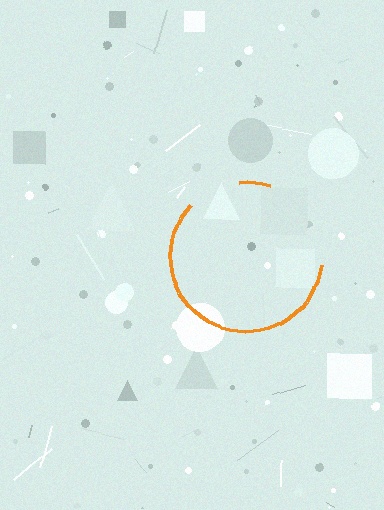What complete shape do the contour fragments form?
The contour fragments form a circle.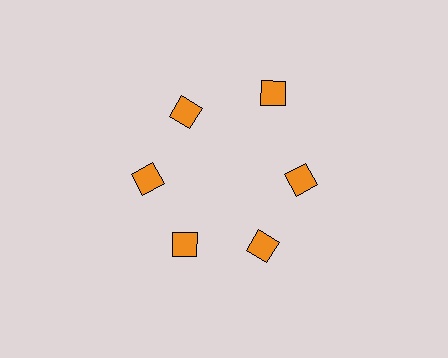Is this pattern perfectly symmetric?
No. The 6 orange diamonds are arranged in a ring, but one element near the 1 o'clock position is pushed outward from the center, breaking the 6-fold rotational symmetry.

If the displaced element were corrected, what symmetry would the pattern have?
It would have 6-fold rotational symmetry — the pattern would map onto itself every 60 degrees.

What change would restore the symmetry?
The symmetry would be restored by moving it inward, back onto the ring so that all 6 diamonds sit at equal angles and equal distance from the center.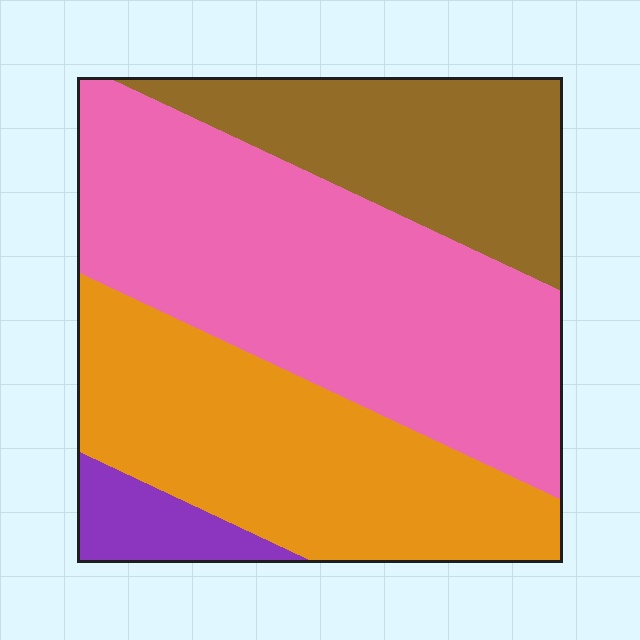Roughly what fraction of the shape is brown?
Brown takes up about one fifth (1/5) of the shape.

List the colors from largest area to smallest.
From largest to smallest: pink, orange, brown, purple.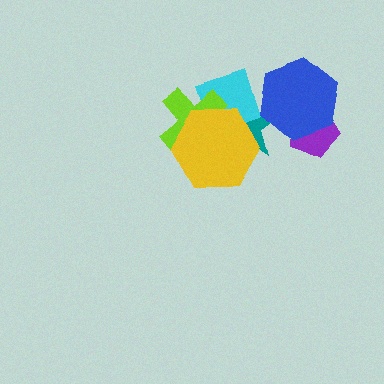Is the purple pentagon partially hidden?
Yes, it is partially covered by another shape.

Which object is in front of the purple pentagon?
The blue hexagon is in front of the purple pentagon.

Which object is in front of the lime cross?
The yellow hexagon is in front of the lime cross.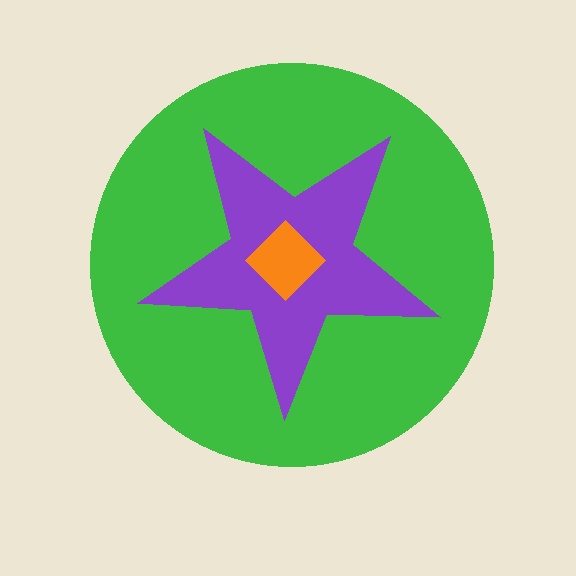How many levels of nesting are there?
3.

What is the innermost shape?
The orange diamond.